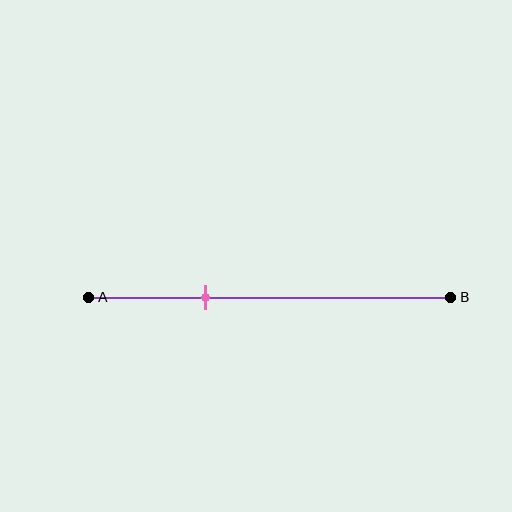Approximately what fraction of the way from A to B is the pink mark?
The pink mark is approximately 30% of the way from A to B.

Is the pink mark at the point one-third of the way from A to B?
Yes, the mark is approximately at the one-third point.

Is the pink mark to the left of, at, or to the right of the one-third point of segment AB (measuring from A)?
The pink mark is approximately at the one-third point of segment AB.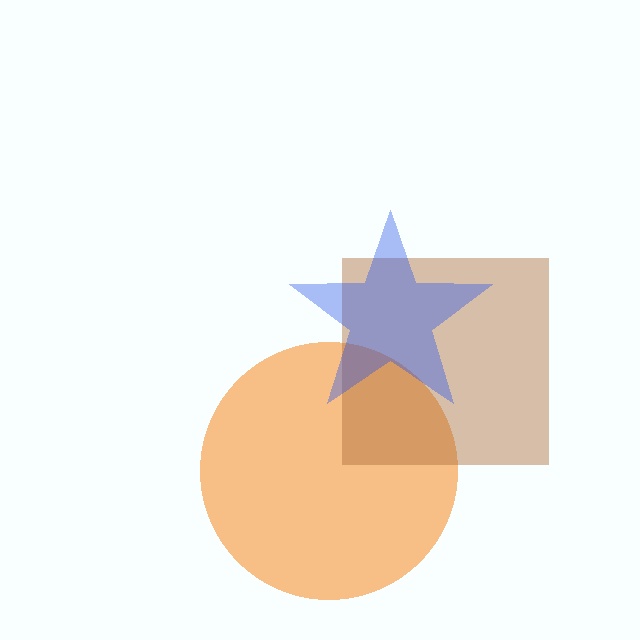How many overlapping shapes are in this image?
There are 3 overlapping shapes in the image.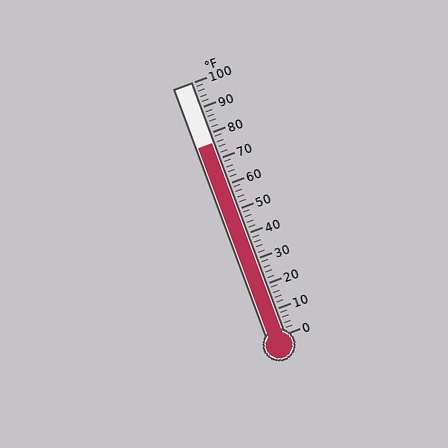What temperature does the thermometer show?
The thermometer shows approximately 76°F.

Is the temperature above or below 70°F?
The temperature is above 70°F.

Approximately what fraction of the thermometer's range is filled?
The thermometer is filled to approximately 75% of its range.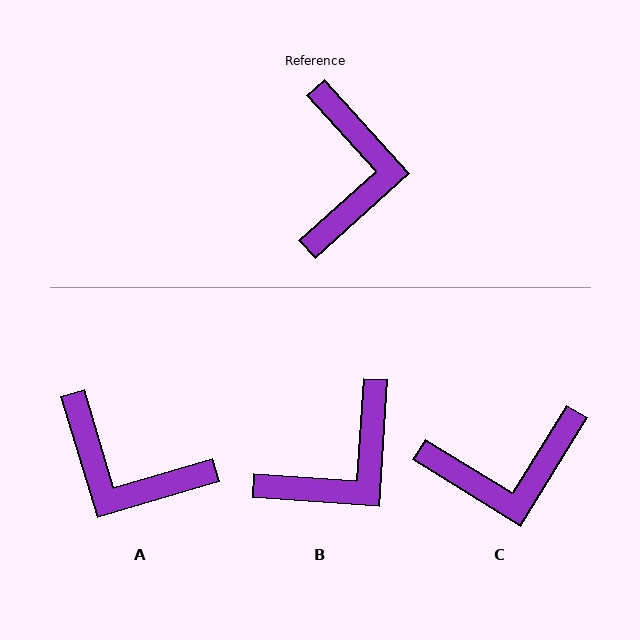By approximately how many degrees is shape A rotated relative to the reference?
Approximately 115 degrees clockwise.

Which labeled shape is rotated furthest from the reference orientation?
A, about 115 degrees away.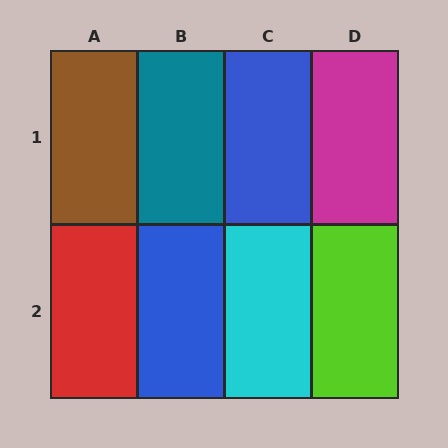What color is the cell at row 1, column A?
Brown.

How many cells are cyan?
1 cell is cyan.